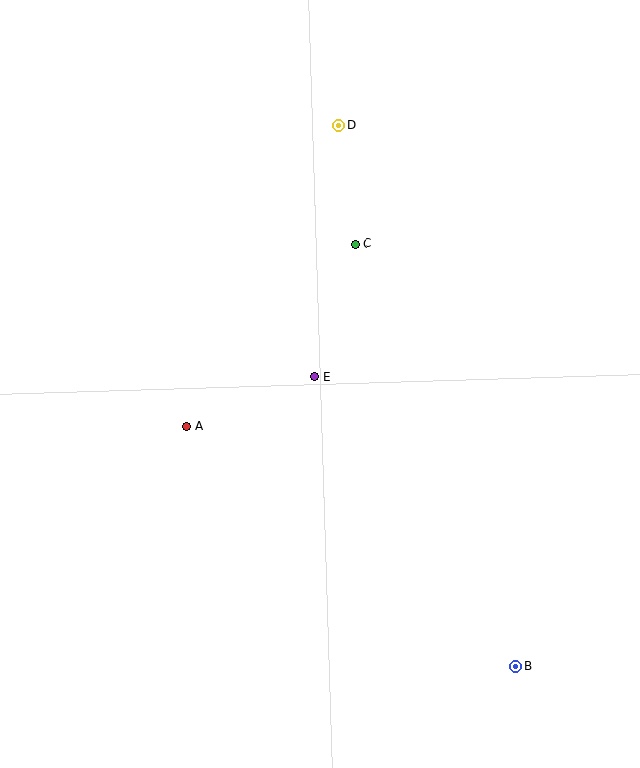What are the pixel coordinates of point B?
Point B is at (516, 666).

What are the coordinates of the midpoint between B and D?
The midpoint between B and D is at (427, 396).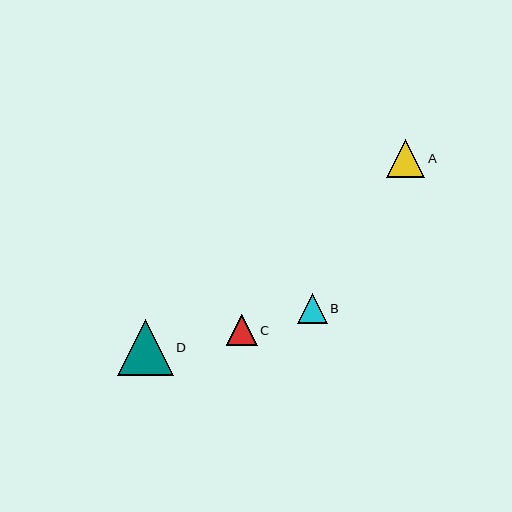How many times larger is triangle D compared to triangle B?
Triangle D is approximately 1.9 times the size of triangle B.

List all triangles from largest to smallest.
From largest to smallest: D, A, C, B.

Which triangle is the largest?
Triangle D is the largest with a size of approximately 56 pixels.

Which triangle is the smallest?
Triangle B is the smallest with a size of approximately 30 pixels.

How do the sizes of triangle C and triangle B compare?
Triangle C and triangle B are approximately the same size.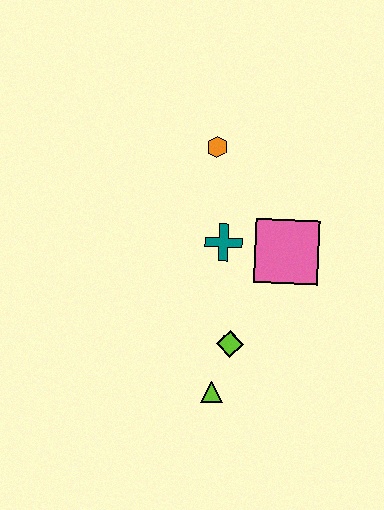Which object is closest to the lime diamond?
The lime triangle is closest to the lime diamond.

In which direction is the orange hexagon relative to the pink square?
The orange hexagon is above the pink square.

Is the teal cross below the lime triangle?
No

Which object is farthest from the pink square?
The lime triangle is farthest from the pink square.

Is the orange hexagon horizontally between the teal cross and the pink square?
No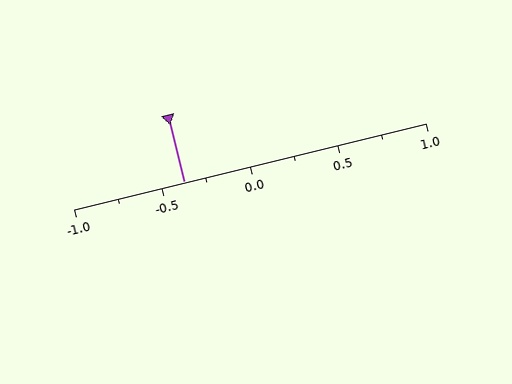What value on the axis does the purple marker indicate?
The marker indicates approximately -0.38.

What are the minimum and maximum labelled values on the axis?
The axis runs from -1.0 to 1.0.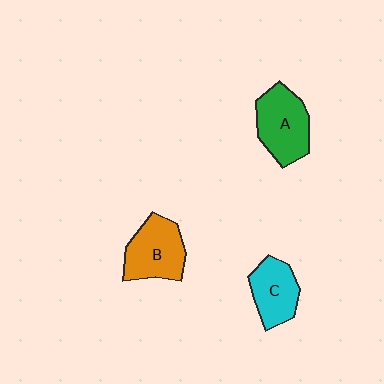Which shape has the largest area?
Shape A (green).